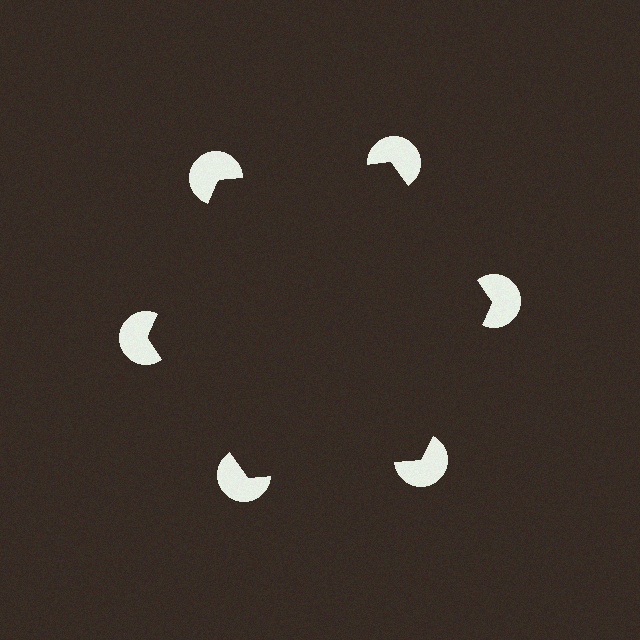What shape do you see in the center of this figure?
An illusory hexagon — its edges are inferred from the aligned wedge cuts in the pac-man discs, not physically drawn.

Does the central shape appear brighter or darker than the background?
It typically appears slightly darker than the background, even though no actual brightness change is drawn.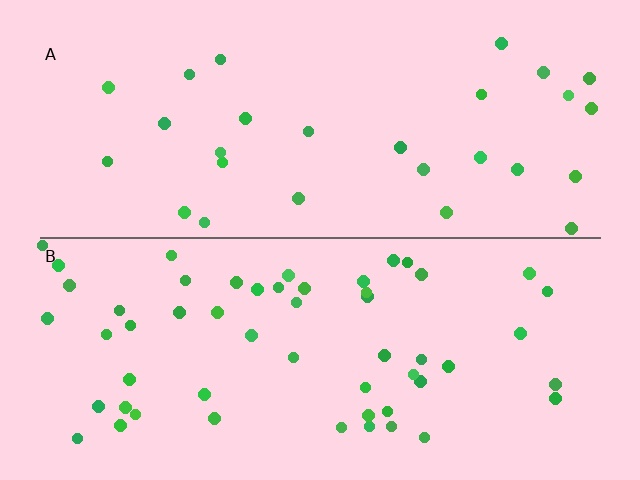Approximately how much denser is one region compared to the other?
Approximately 1.9× — region B over region A.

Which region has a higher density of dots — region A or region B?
B (the bottom).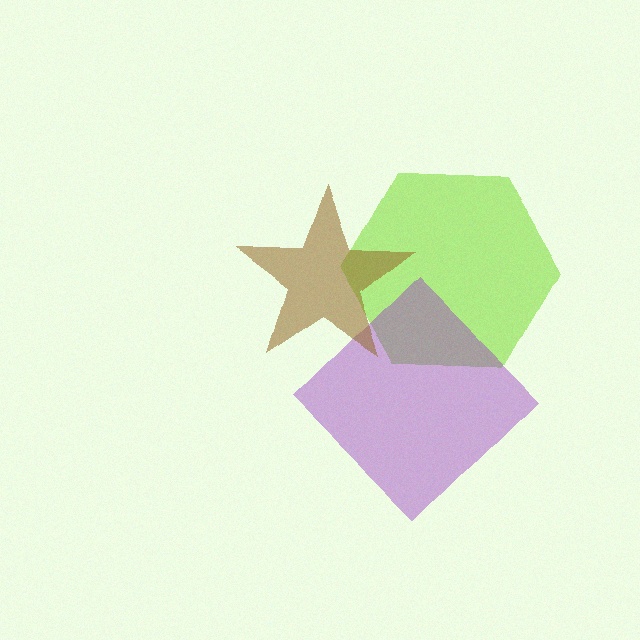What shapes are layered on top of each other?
The layered shapes are: a lime hexagon, a purple diamond, a brown star.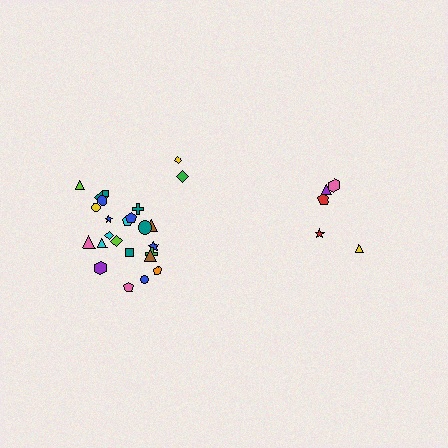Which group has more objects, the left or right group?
The left group.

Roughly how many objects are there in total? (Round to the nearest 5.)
Roughly 30 objects in total.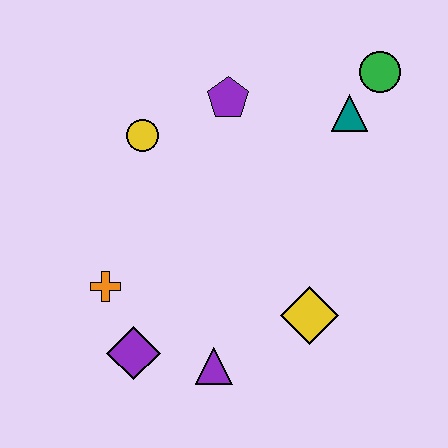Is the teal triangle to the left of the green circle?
Yes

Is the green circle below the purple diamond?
No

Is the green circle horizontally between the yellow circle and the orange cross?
No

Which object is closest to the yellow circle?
The purple pentagon is closest to the yellow circle.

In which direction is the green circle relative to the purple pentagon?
The green circle is to the right of the purple pentagon.